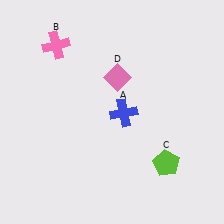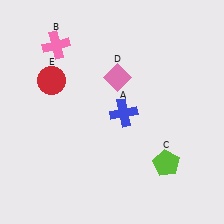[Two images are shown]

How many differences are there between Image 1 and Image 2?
There is 1 difference between the two images.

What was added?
A red circle (E) was added in Image 2.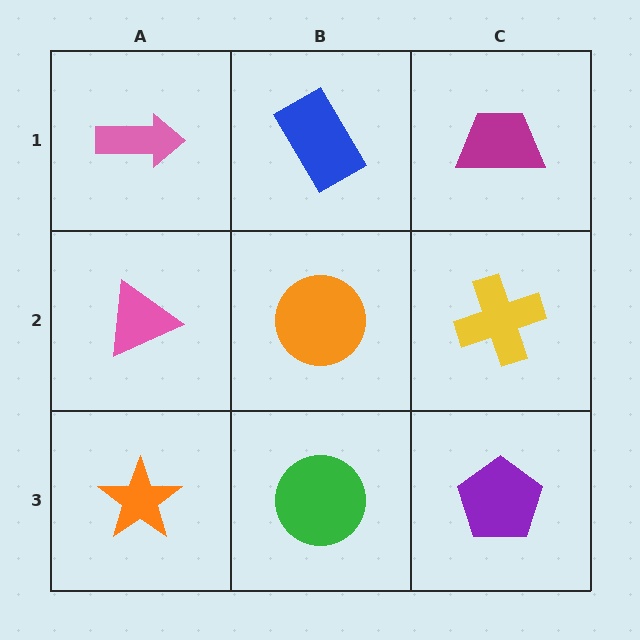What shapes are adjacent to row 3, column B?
An orange circle (row 2, column B), an orange star (row 3, column A), a purple pentagon (row 3, column C).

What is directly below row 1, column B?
An orange circle.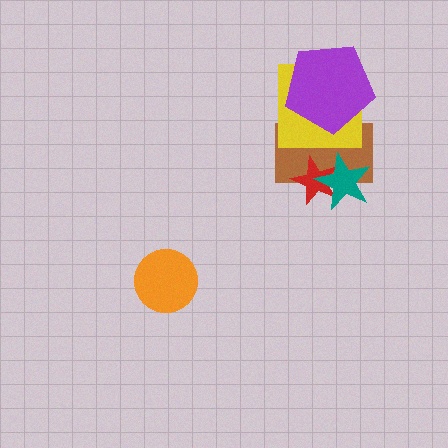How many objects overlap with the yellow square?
2 objects overlap with the yellow square.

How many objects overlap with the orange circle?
0 objects overlap with the orange circle.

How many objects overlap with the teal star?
2 objects overlap with the teal star.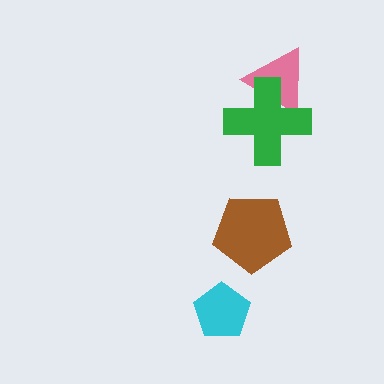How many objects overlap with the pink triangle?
1 object overlaps with the pink triangle.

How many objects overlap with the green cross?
1 object overlaps with the green cross.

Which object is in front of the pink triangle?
The green cross is in front of the pink triangle.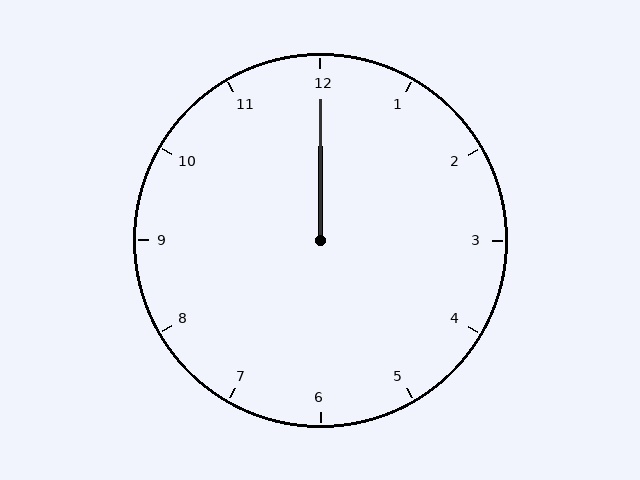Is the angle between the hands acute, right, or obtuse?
It is acute.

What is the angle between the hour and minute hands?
Approximately 0 degrees.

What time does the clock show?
12:00.